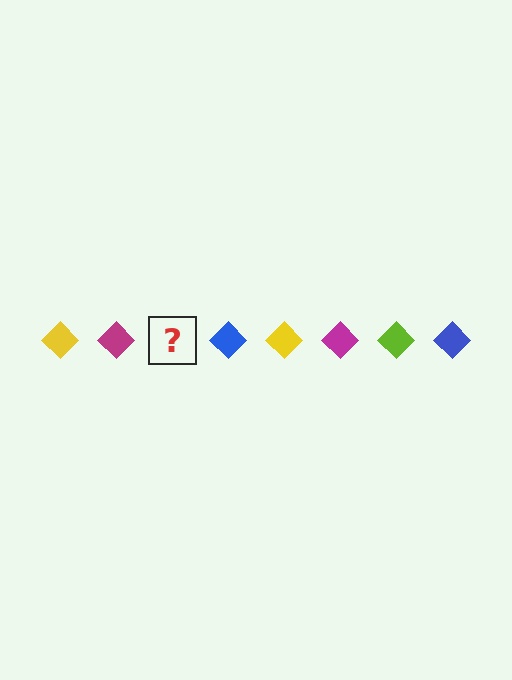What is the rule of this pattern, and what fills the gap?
The rule is that the pattern cycles through yellow, magenta, lime, blue diamonds. The gap should be filled with a lime diamond.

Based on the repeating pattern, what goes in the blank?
The blank should be a lime diamond.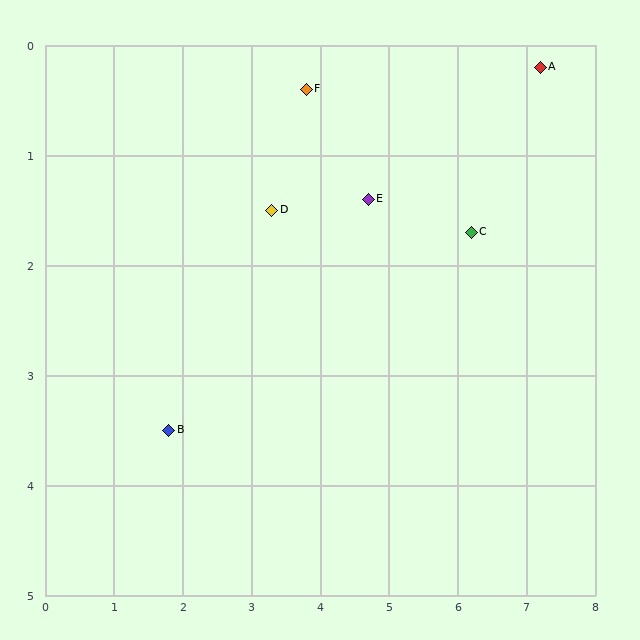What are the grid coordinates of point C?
Point C is at approximately (6.2, 1.7).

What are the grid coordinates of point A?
Point A is at approximately (7.2, 0.2).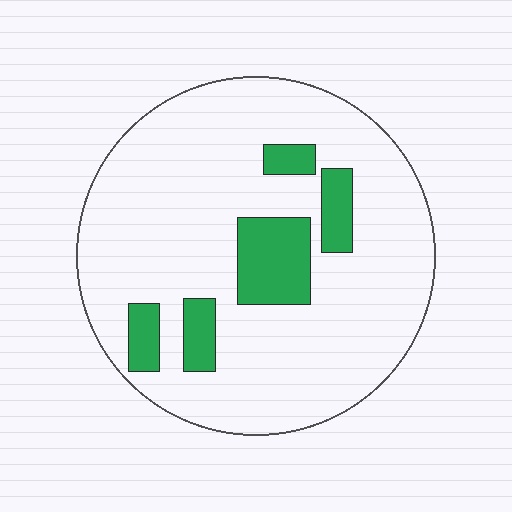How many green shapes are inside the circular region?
5.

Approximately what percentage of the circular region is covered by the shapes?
Approximately 15%.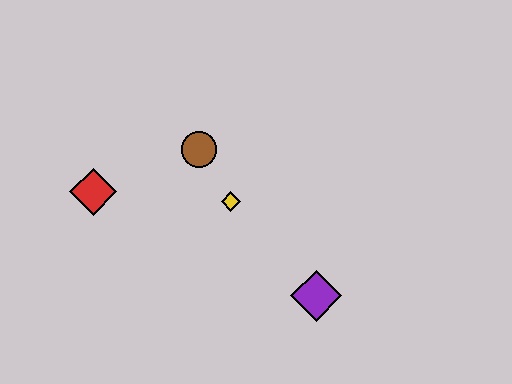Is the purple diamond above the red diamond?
No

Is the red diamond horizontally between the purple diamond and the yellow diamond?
No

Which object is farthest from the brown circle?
The purple diamond is farthest from the brown circle.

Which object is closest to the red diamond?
The brown circle is closest to the red diamond.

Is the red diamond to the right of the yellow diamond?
No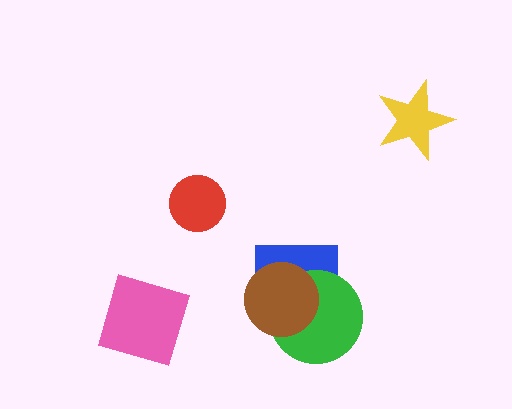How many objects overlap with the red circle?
0 objects overlap with the red circle.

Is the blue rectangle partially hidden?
Yes, it is partially covered by another shape.